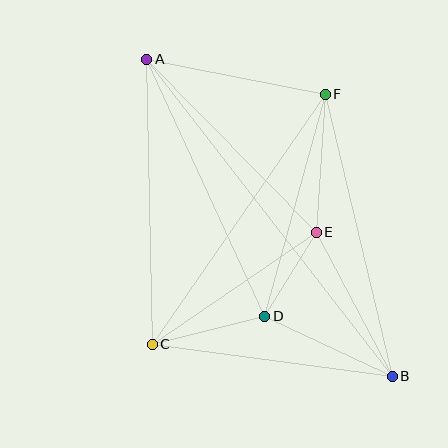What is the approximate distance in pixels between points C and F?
The distance between C and F is approximately 304 pixels.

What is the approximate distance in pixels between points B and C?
The distance between B and C is approximately 242 pixels.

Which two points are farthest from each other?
Points A and B are farthest from each other.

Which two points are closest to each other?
Points D and E are closest to each other.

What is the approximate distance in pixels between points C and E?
The distance between C and E is approximately 198 pixels.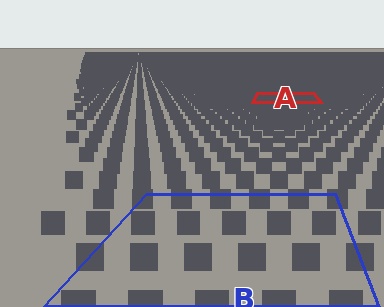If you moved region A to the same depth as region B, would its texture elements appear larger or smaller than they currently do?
They would appear larger. At a closer depth, the same texture elements are projected at a bigger on-screen size.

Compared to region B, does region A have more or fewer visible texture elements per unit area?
Region A has more texture elements per unit area — they are packed more densely because it is farther away.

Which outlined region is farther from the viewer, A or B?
Region A is farther from the viewer — the texture elements inside it appear smaller and more densely packed.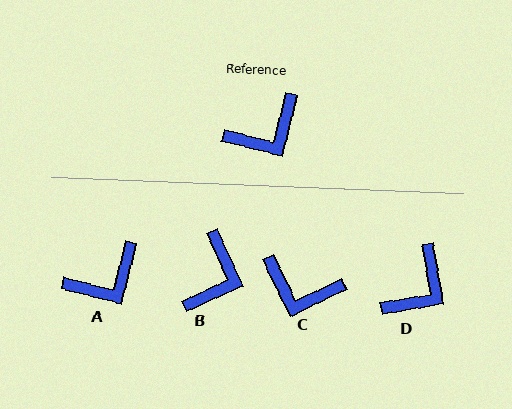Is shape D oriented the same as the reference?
No, it is off by about 24 degrees.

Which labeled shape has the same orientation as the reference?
A.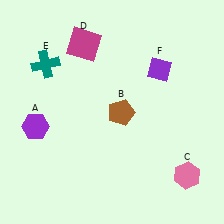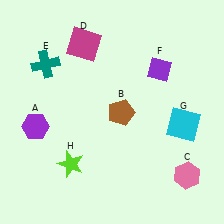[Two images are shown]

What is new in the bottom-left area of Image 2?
A lime star (H) was added in the bottom-left area of Image 2.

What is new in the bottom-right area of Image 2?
A cyan square (G) was added in the bottom-right area of Image 2.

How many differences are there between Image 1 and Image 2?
There are 2 differences between the two images.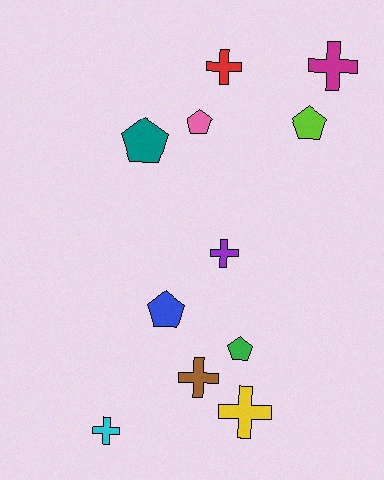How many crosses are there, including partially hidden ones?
There are 6 crosses.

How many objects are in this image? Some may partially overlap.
There are 11 objects.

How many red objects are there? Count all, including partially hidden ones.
There is 1 red object.